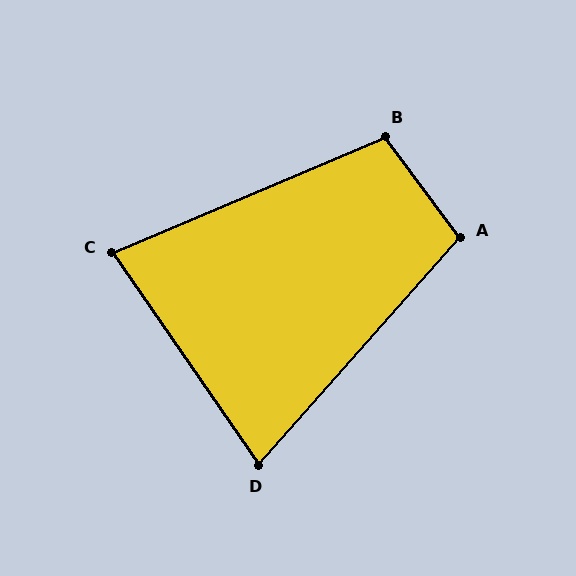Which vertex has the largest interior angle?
B, at approximately 104 degrees.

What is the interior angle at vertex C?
Approximately 78 degrees (acute).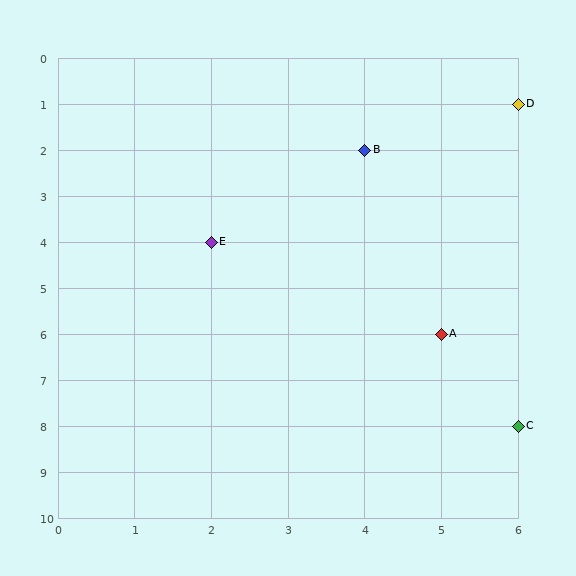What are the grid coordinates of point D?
Point D is at grid coordinates (6, 1).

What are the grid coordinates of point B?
Point B is at grid coordinates (4, 2).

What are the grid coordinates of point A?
Point A is at grid coordinates (5, 6).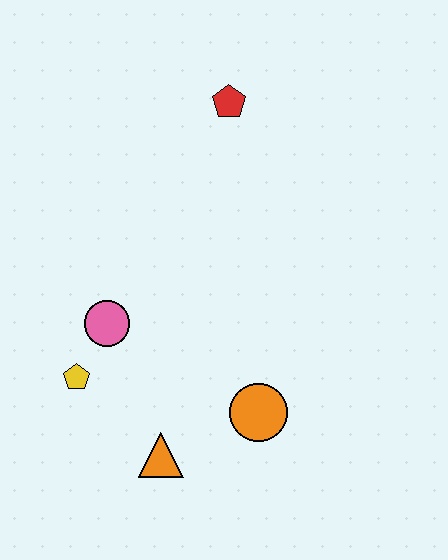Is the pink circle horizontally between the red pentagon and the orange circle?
No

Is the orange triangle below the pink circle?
Yes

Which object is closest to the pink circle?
The yellow pentagon is closest to the pink circle.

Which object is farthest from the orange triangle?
The red pentagon is farthest from the orange triangle.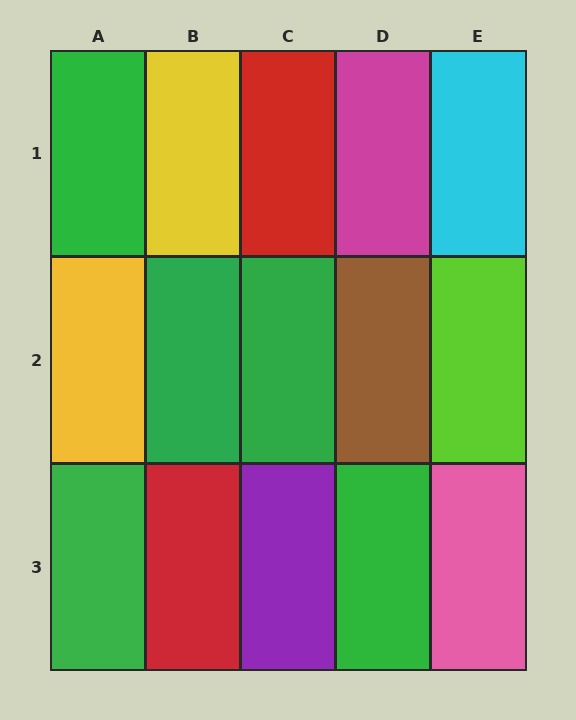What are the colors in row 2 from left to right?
Yellow, green, green, brown, lime.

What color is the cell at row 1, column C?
Red.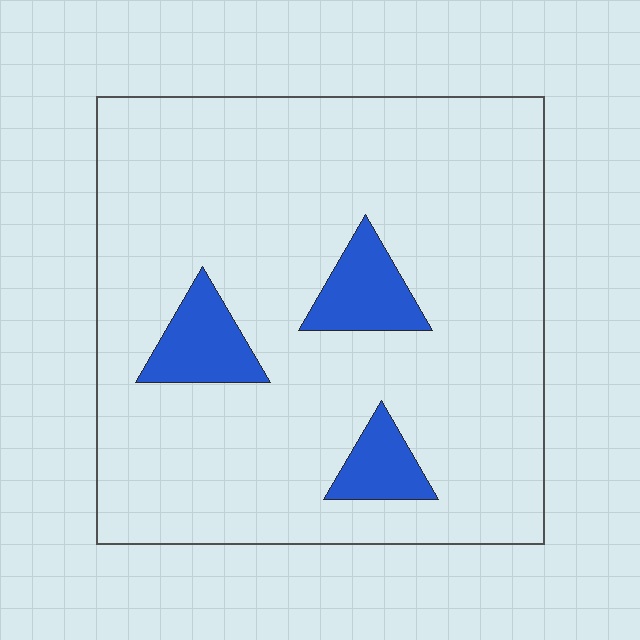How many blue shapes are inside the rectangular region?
3.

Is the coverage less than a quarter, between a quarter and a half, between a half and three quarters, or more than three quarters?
Less than a quarter.